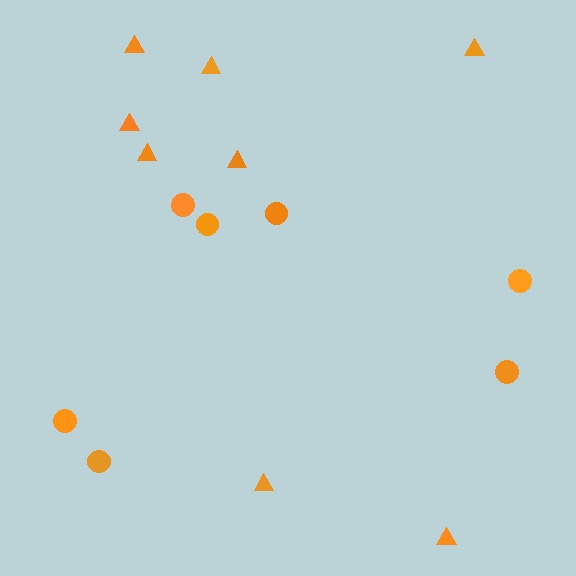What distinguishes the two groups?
There are 2 groups: one group of circles (7) and one group of triangles (8).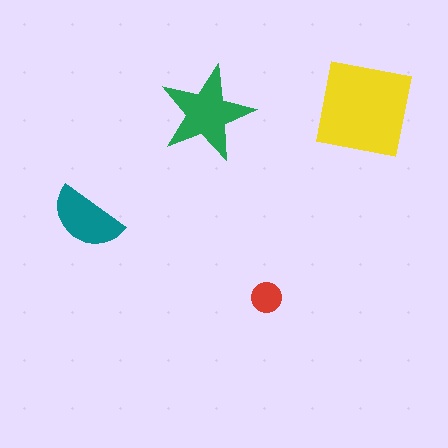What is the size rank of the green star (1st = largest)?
2nd.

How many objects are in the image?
There are 4 objects in the image.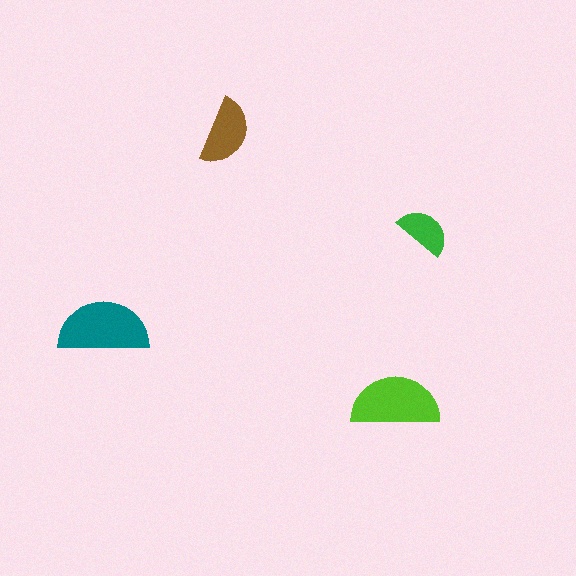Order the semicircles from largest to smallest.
the teal one, the lime one, the brown one, the green one.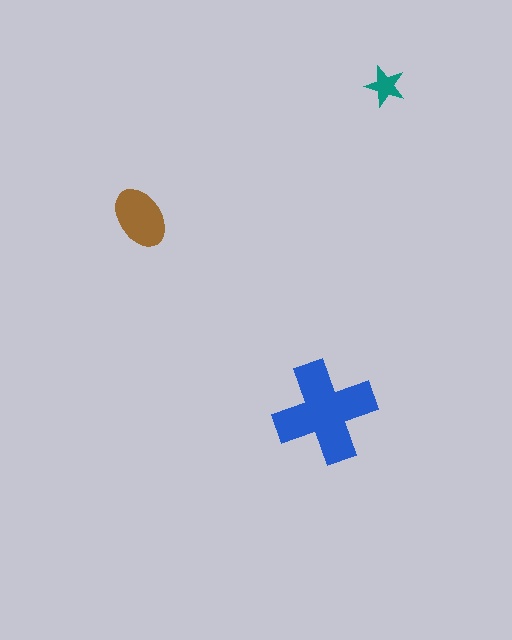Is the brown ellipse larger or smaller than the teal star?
Larger.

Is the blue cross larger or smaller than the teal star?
Larger.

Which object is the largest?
The blue cross.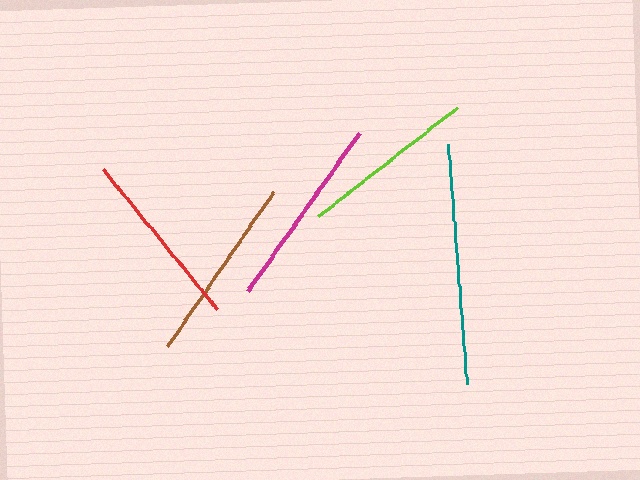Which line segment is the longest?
The teal line is the longest at approximately 241 pixels.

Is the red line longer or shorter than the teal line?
The teal line is longer than the red line.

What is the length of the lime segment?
The lime segment is approximately 176 pixels long.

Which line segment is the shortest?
The lime line is the shortest at approximately 176 pixels.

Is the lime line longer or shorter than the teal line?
The teal line is longer than the lime line.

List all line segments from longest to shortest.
From longest to shortest: teal, magenta, brown, red, lime.